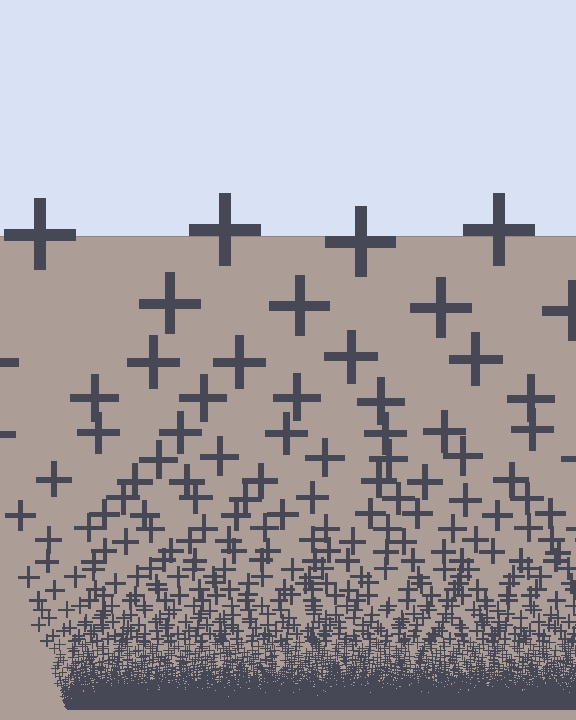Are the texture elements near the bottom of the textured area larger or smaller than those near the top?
Smaller. The gradient is inverted — elements near the bottom are smaller and denser.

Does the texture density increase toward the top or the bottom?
Density increases toward the bottom.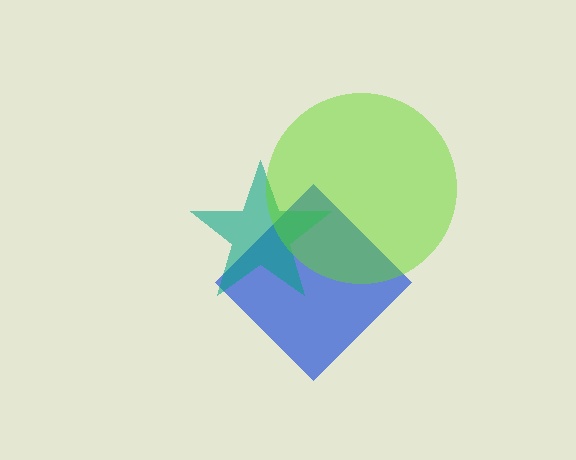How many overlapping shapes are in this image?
There are 3 overlapping shapes in the image.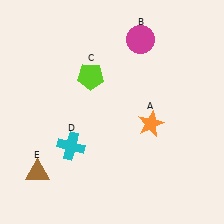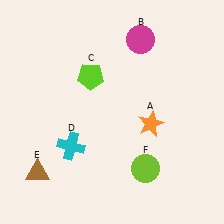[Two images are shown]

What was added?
A lime circle (F) was added in Image 2.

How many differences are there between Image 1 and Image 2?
There is 1 difference between the two images.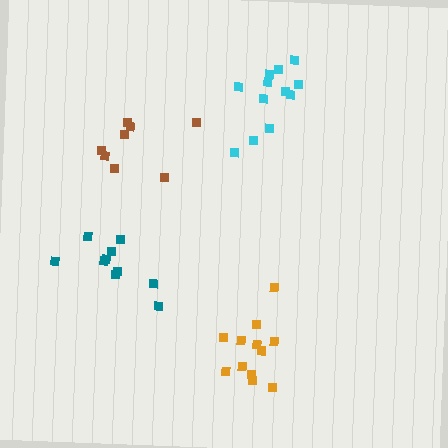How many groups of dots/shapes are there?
There are 4 groups.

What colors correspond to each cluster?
The clusters are colored: cyan, orange, teal, brown.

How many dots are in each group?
Group 1: 12 dots, Group 2: 12 dots, Group 3: 10 dots, Group 4: 8 dots (42 total).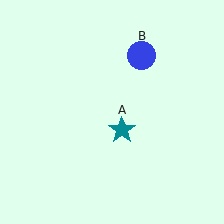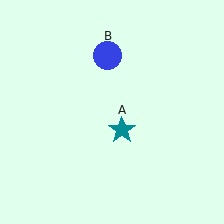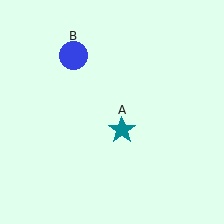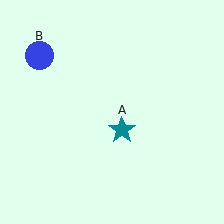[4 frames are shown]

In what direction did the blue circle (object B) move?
The blue circle (object B) moved left.